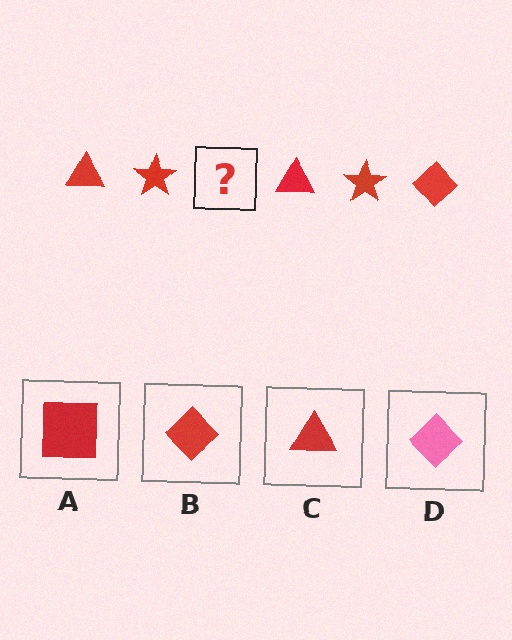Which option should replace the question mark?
Option B.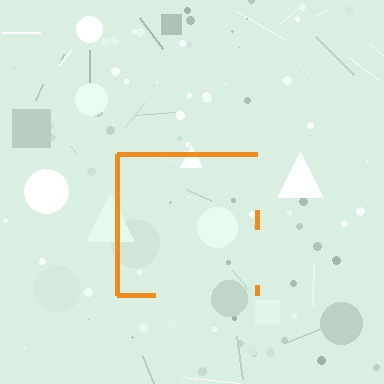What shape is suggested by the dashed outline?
The dashed outline suggests a square.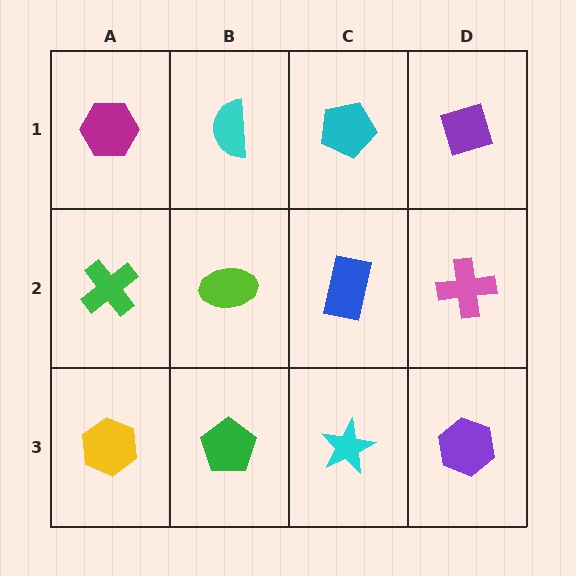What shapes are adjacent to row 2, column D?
A purple diamond (row 1, column D), a purple hexagon (row 3, column D), a blue rectangle (row 2, column C).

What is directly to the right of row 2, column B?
A blue rectangle.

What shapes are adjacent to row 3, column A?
A green cross (row 2, column A), a green pentagon (row 3, column B).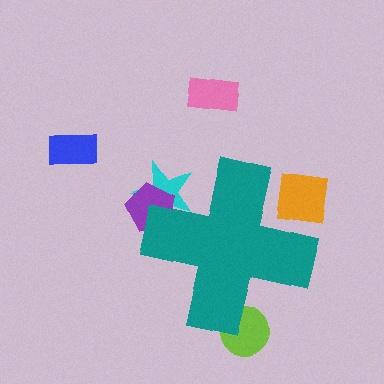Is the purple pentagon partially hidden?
Yes, the purple pentagon is partially hidden behind the teal cross.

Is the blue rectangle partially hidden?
No, the blue rectangle is fully visible.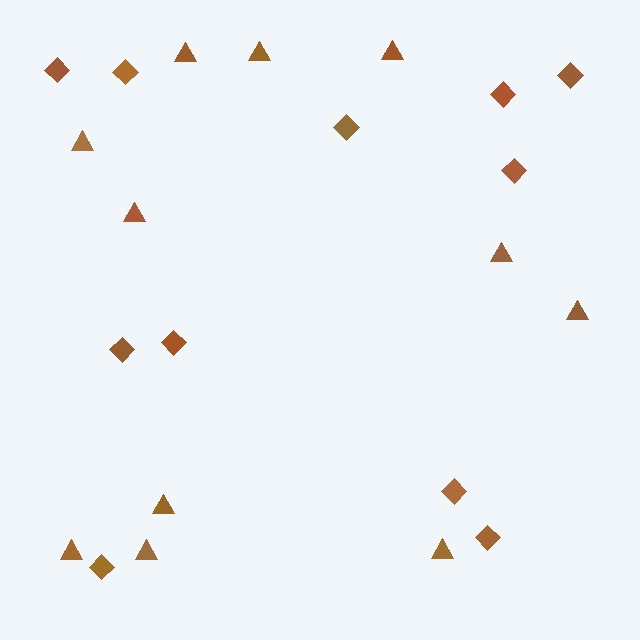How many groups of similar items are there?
There are 2 groups: one group of triangles (11) and one group of diamonds (11).